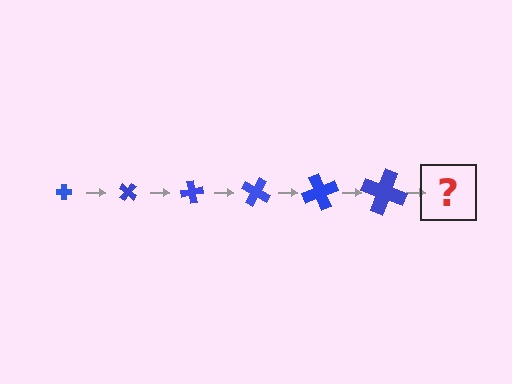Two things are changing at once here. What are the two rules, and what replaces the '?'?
The two rules are that the cross grows larger each step and it rotates 40 degrees each step. The '?' should be a cross, larger than the previous one and rotated 240 degrees from the start.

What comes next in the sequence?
The next element should be a cross, larger than the previous one and rotated 240 degrees from the start.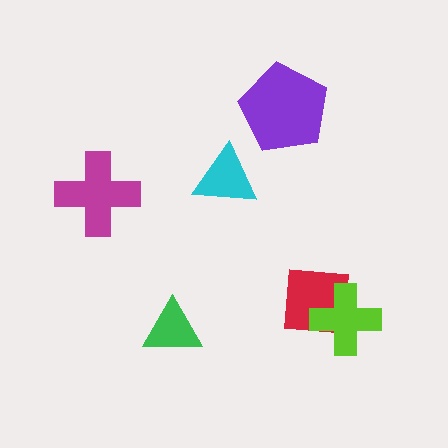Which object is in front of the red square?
The lime cross is in front of the red square.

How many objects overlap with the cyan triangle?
0 objects overlap with the cyan triangle.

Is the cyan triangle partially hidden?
No, no other shape covers it.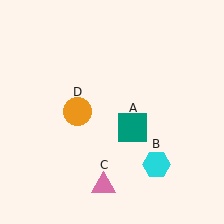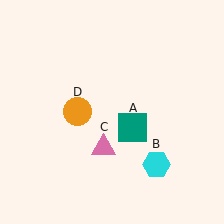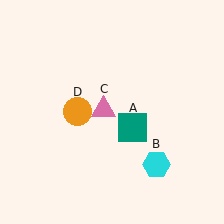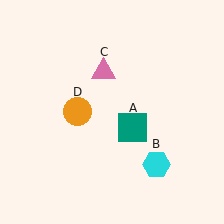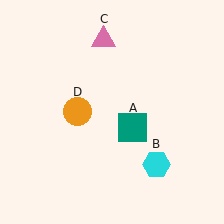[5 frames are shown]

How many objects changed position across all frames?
1 object changed position: pink triangle (object C).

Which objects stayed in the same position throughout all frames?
Teal square (object A) and cyan hexagon (object B) and orange circle (object D) remained stationary.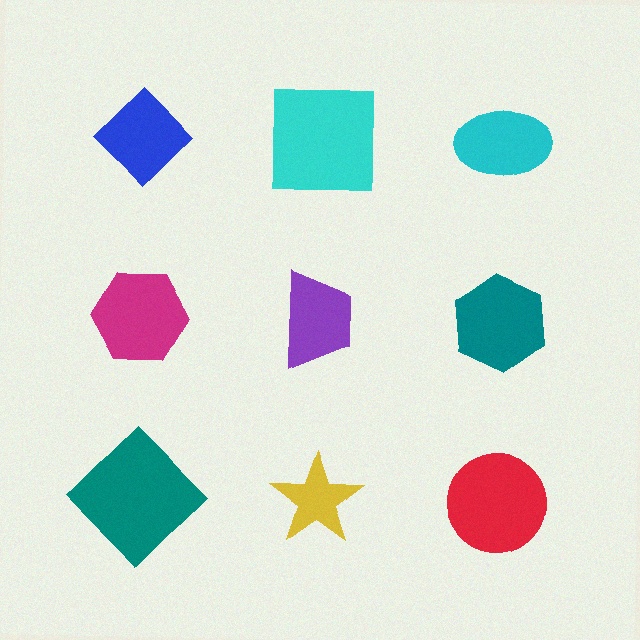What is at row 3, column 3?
A red circle.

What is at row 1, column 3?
A cyan ellipse.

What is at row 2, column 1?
A magenta hexagon.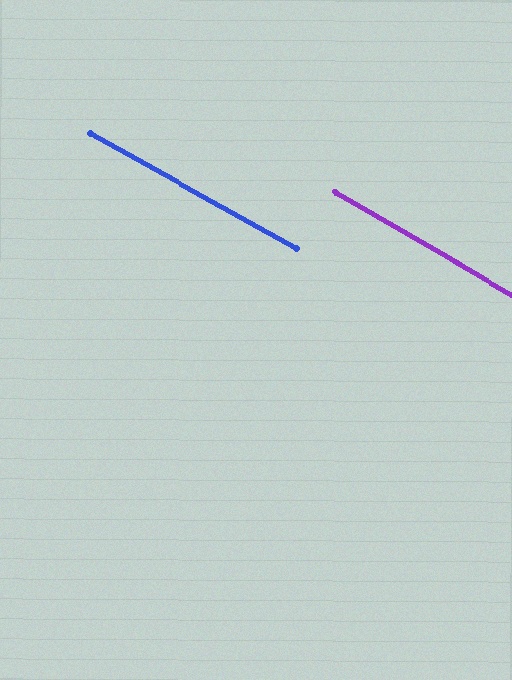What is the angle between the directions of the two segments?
Approximately 1 degree.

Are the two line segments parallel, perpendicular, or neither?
Parallel — their directions differ by only 0.7°.